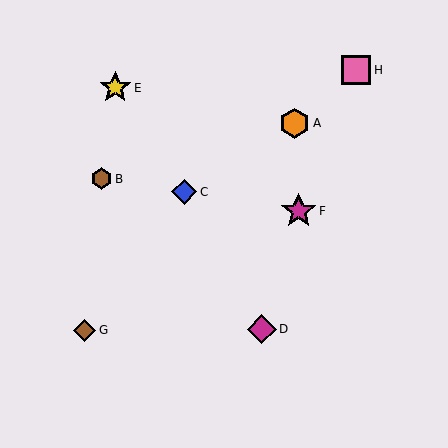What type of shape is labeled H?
Shape H is a pink square.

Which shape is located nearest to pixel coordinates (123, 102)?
The yellow star (labeled E) at (115, 88) is nearest to that location.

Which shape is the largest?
The magenta star (labeled F) is the largest.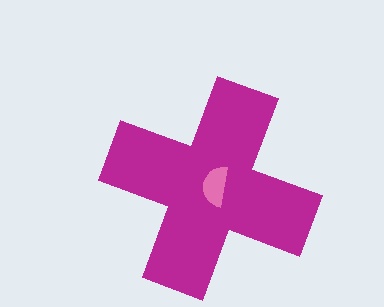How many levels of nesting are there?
2.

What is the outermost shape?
The magenta cross.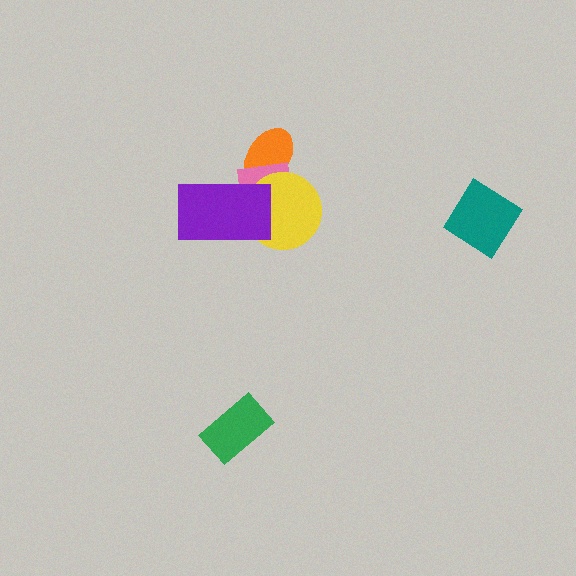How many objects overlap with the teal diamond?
0 objects overlap with the teal diamond.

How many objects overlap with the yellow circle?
3 objects overlap with the yellow circle.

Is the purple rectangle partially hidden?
No, no other shape covers it.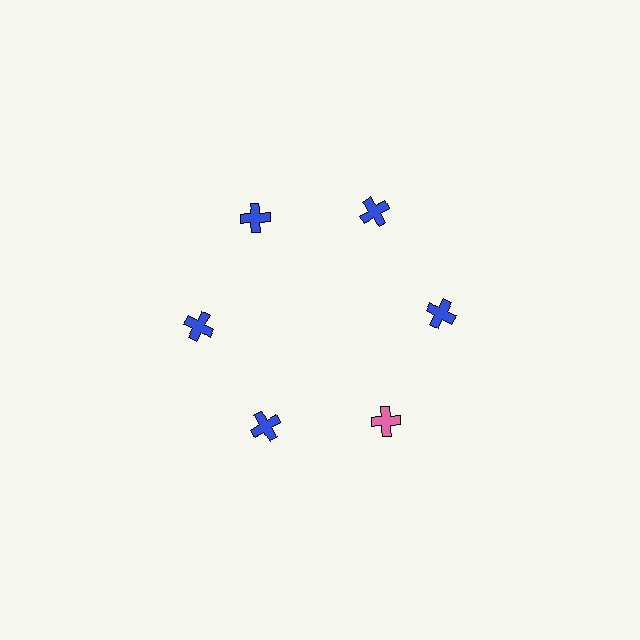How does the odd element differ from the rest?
It has a different color: pink instead of blue.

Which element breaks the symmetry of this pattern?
The pink cross at roughly the 5 o'clock position breaks the symmetry. All other shapes are blue crosses.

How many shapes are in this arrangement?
There are 6 shapes arranged in a ring pattern.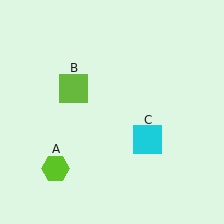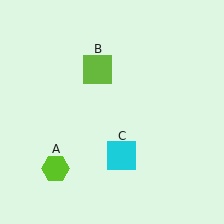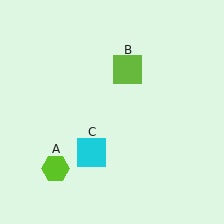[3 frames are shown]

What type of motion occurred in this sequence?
The lime square (object B), cyan square (object C) rotated clockwise around the center of the scene.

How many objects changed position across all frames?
2 objects changed position: lime square (object B), cyan square (object C).